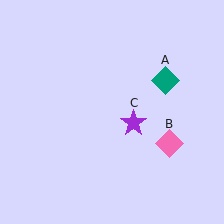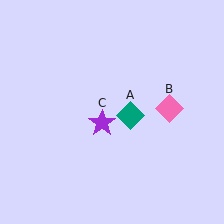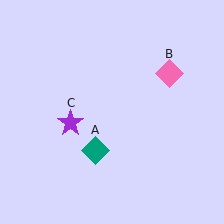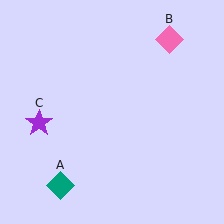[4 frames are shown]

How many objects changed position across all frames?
3 objects changed position: teal diamond (object A), pink diamond (object B), purple star (object C).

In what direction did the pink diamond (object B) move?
The pink diamond (object B) moved up.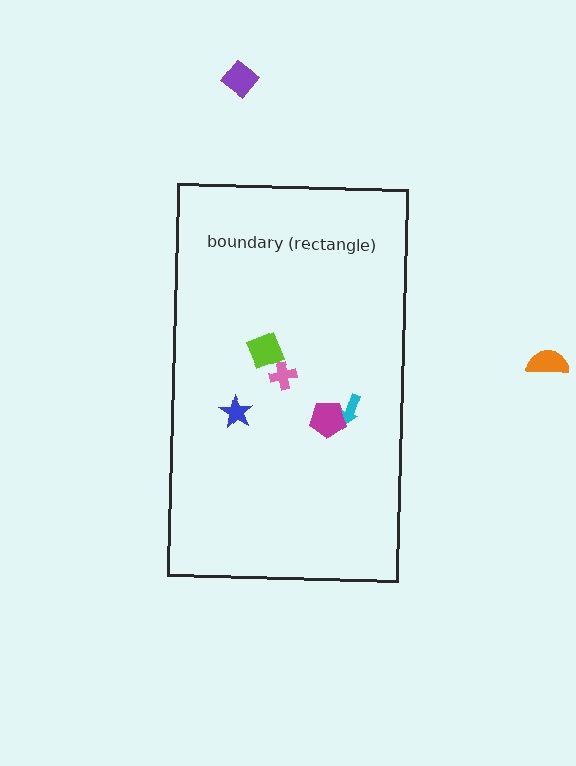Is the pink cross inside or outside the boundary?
Inside.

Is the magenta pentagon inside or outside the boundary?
Inside.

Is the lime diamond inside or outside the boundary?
Inside.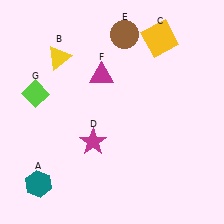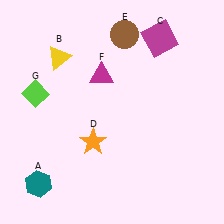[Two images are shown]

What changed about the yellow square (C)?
In Image 1, C is yellow. In Image 2, it changed to magenta.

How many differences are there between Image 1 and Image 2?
There are 2 differences between the two images.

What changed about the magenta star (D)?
In Image 1, D is magenta. In Image 2, it changed to orange.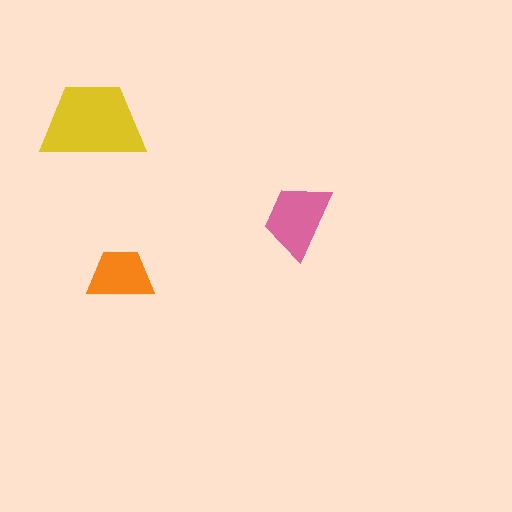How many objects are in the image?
There are 3 objects in the image.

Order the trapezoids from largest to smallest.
the yellow one, the pink one, the orange one.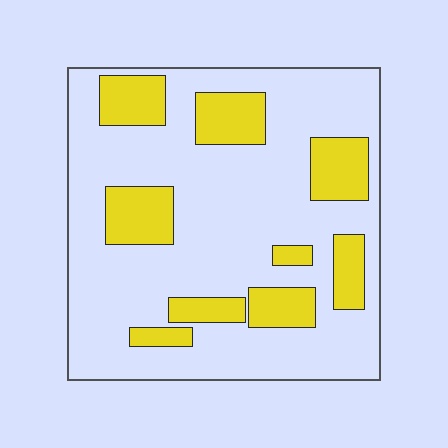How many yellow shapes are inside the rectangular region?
9.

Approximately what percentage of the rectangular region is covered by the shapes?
Approximately 25%.